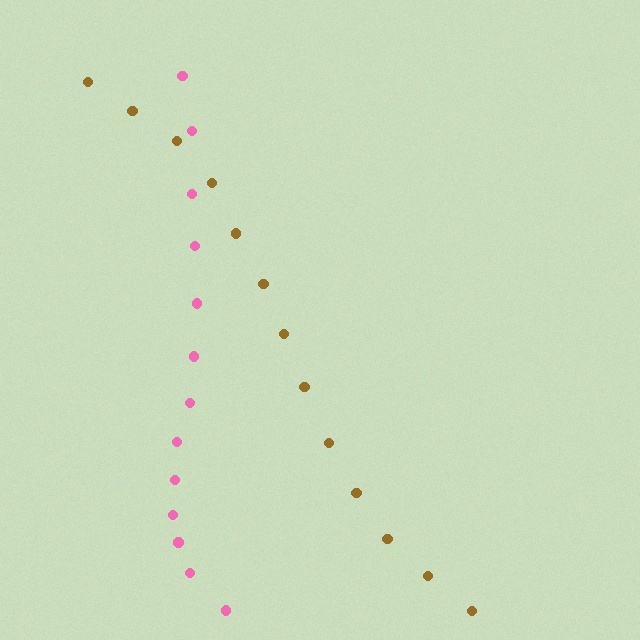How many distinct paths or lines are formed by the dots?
There are 2 distinct paths.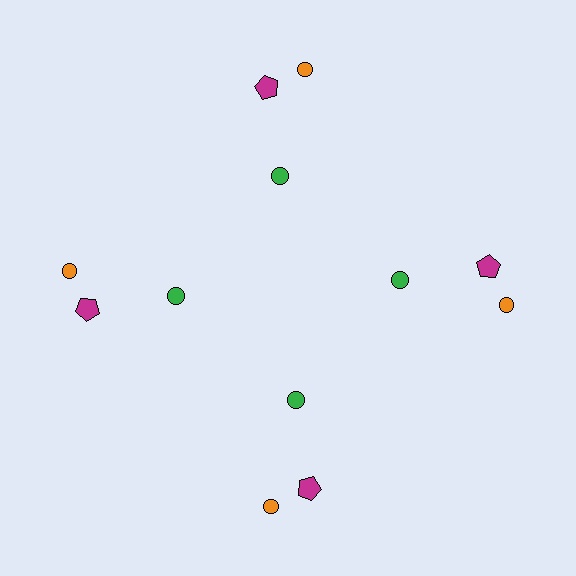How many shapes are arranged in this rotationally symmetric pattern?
There are 12 shapes, arranged in 4 groups of 3.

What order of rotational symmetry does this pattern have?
This pattern has 4-fold rotational symmetry.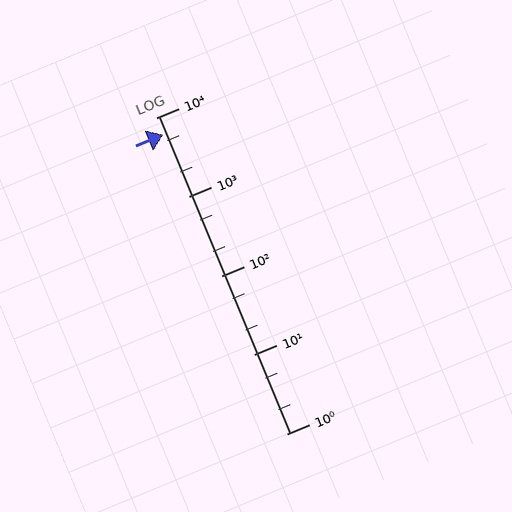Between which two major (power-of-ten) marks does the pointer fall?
The pointer is between 1000 and 10000.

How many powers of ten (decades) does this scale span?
The scale spans 4 decades, from 1 to 10000.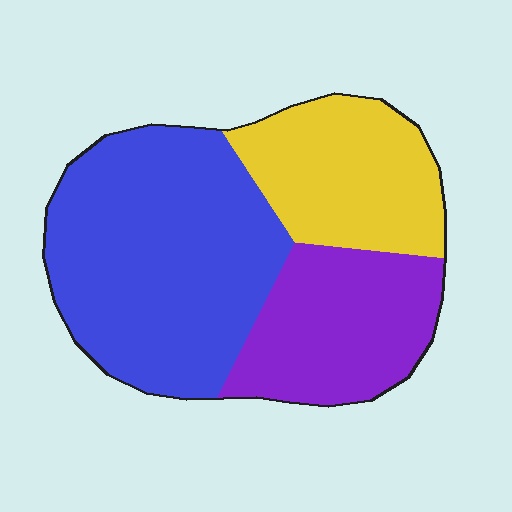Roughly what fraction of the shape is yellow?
Yellow covers 25% of the shape.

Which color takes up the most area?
Blue, at roughly 50%.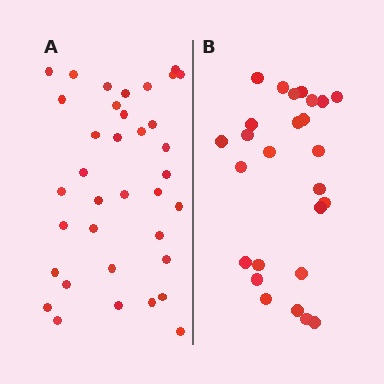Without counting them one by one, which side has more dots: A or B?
Region A (the left region) has more dots.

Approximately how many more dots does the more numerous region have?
Region A has roughly 10 or so more dots than region B.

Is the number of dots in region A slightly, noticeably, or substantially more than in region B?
Region A has noticeably more, but not dramatically so. The ratio is roughly 1.4 to 1.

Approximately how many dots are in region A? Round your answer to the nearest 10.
About 40 dots. (The exact count is 36, which rounds to 40.)